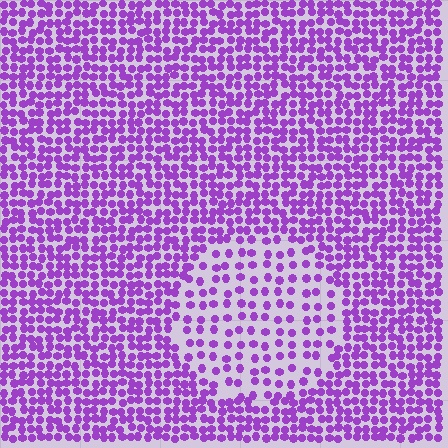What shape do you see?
I see a circle.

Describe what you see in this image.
The image contains small purple elements arranged at two different densities. A circle-shaped region is visible where the elements are less densely packed than the surrounding area.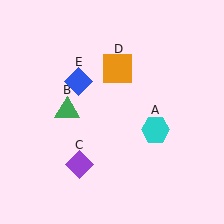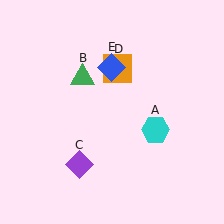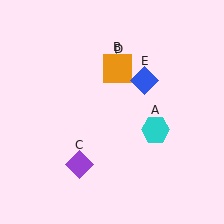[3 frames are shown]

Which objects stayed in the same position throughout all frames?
Cyan hexagon (object A) and purple diamond (object C) and orange square (object D) remained stationary.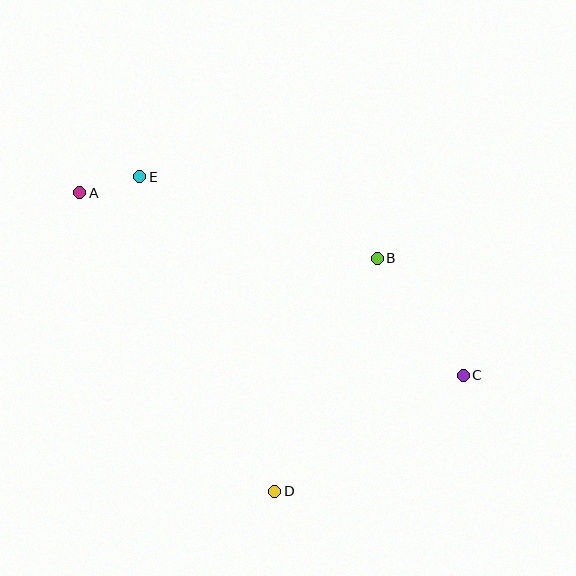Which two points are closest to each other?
Points A and E are closest to each other.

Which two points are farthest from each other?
Points A and C are farthest from each other.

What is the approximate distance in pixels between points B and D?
The distance between B and D is approximately 255 pixels.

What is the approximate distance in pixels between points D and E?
The distance between D and E is approximately 342 pixels.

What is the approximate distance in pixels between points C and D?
The distance between C and D is approximately 221 pixels.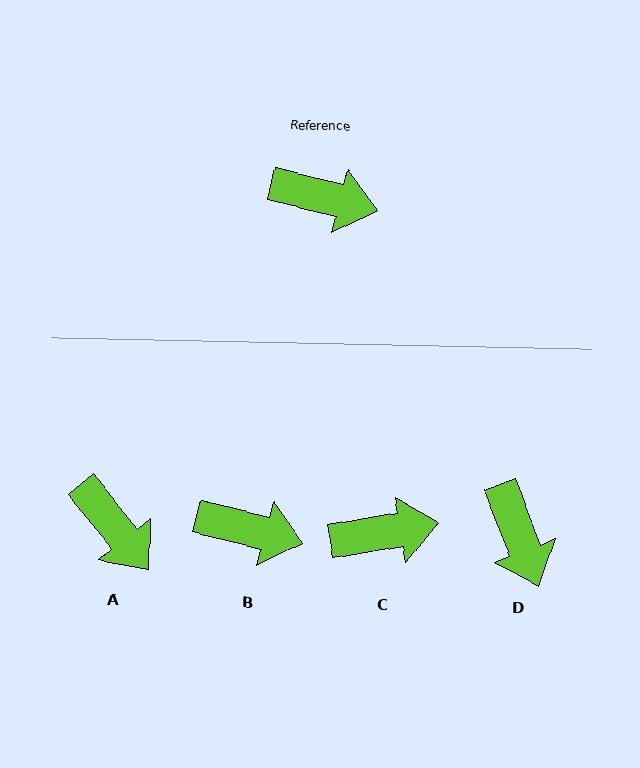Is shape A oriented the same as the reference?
No, it is off by about 37 degrees.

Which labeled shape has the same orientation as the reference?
B.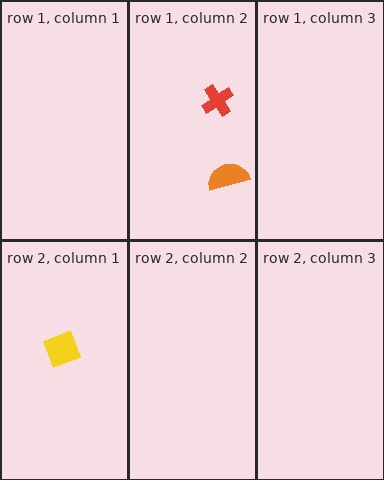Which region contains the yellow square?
The row 2, column 1 region.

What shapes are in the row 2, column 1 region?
The yellow square.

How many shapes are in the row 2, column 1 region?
1.